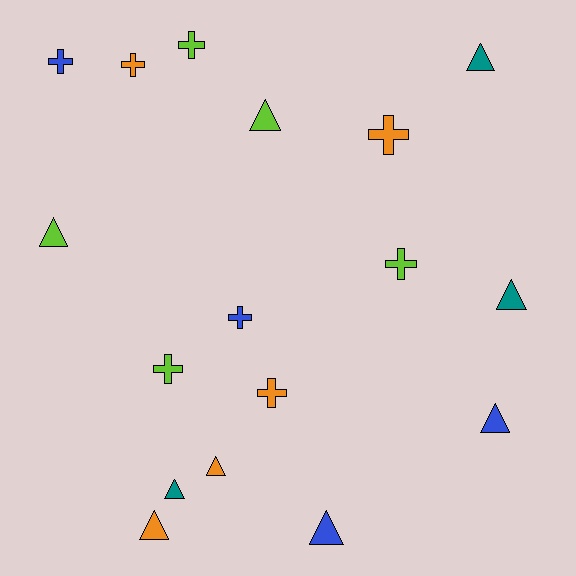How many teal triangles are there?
There are 3 teal triangles.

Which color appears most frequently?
Lime, with 5 objects.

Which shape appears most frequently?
Triangle, with 9 objects.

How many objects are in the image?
There are 17 objects.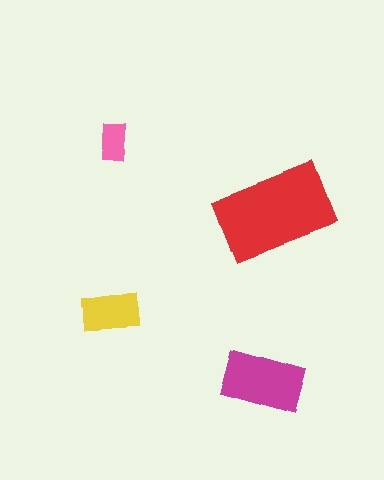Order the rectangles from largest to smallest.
the red one, the magenta one, the yellow one, the pink one.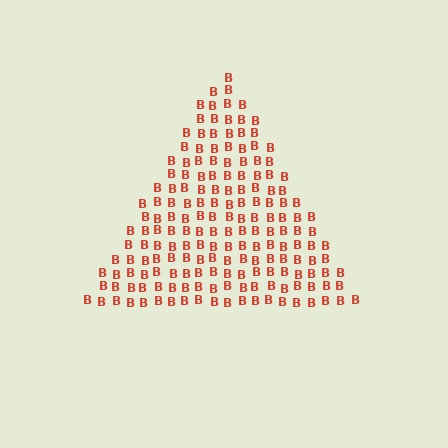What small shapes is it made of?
It is made of small letter B's.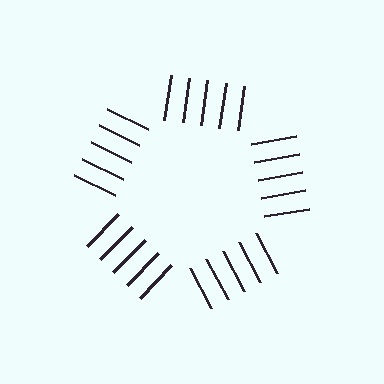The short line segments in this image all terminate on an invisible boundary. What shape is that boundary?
An illusory pentagon — the line segments terminate on its edges but no continuous stroke is drawn.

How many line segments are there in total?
25 — 5 along each of the 5 edges.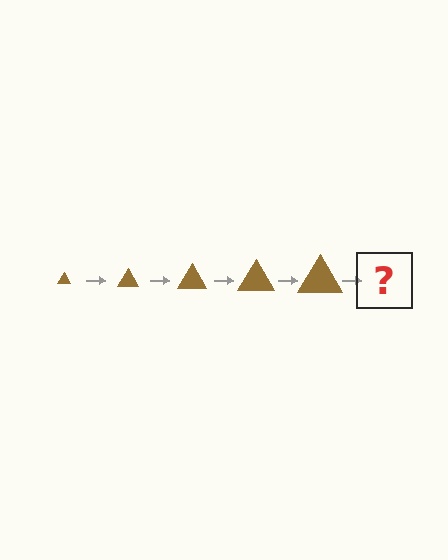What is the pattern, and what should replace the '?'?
The pattern is that the triangle gets progressively larger each step. The '?' should be a brown triangle, larger than the previous one.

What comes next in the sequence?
The next element should be a brown triangle, larger than the previous one.